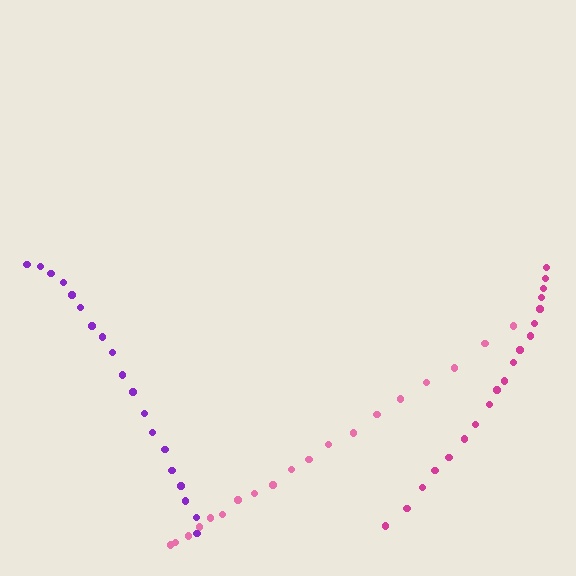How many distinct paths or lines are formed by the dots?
There are 3 distinct paths.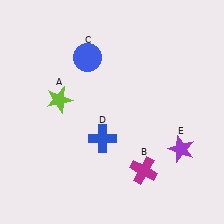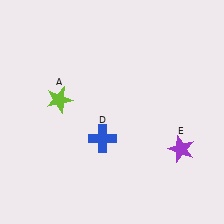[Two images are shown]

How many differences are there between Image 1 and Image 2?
There are 2 differences between the two images.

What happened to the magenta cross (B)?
The magenta cross (B) was removed in Image 2. It was in the bottom-right area of Image 1.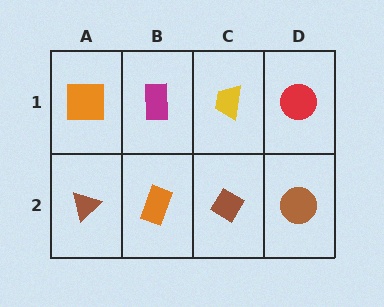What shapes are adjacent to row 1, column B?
An orange rectangle (row 2, column B), an orange square (row 1, column A), a yellow trapezoid (row 1, column C).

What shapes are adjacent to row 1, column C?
A brown diamond (row 2, column C), a magenta rectangle (row 1, column B), a red circle (row 1, column D).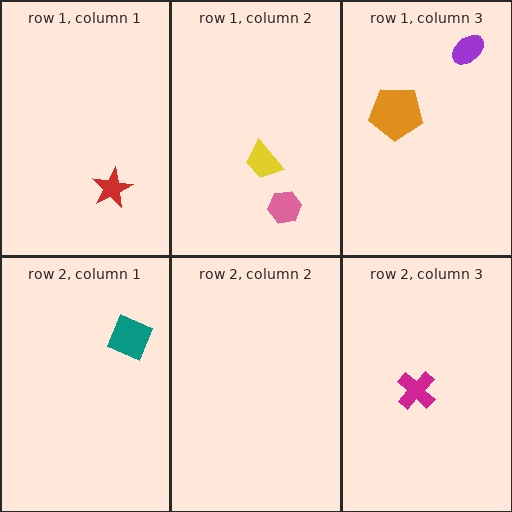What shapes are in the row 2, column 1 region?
The teal diamond.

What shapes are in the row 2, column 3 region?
The magenta cross.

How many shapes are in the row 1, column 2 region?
2.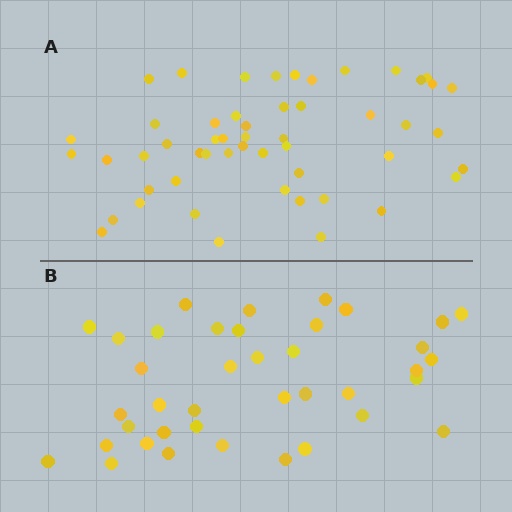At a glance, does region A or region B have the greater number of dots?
Region A (the top region) has more dots.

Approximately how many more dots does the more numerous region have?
Region A has approximately 15 more dots than region B.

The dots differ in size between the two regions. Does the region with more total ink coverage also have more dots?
No. Region B has more total ink coverage because its dots are larger, but region A actually contains more individual dots. Total area can be misleading — the number of items is what matters here.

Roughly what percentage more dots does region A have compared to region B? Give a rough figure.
About 35% more.